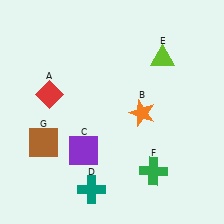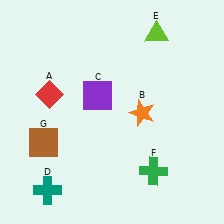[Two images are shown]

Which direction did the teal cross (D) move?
The teal cross (D) moved left.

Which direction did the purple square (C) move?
The purple square (C) moved up.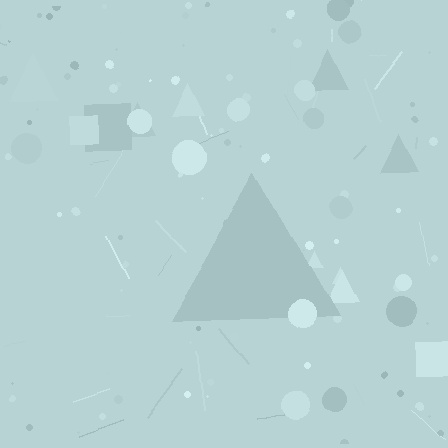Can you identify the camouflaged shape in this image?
The camouflaged shape is a triangle.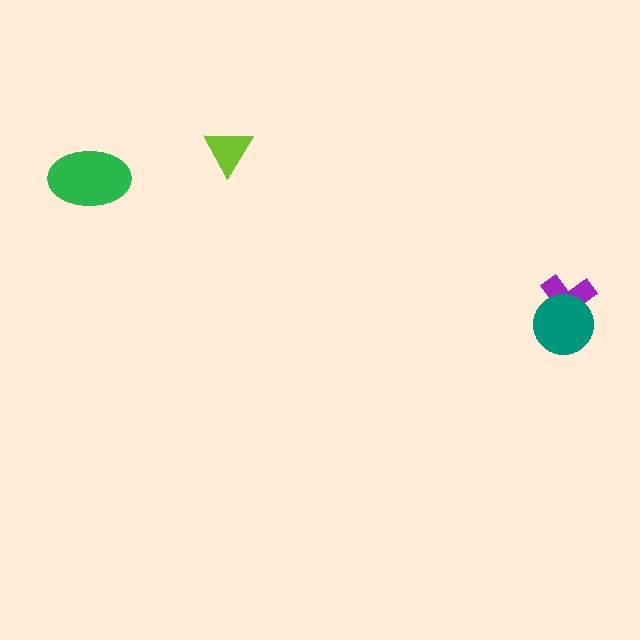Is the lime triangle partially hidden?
No, no other shape covers it.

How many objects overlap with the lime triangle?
0 objects overlap with the lime triangle.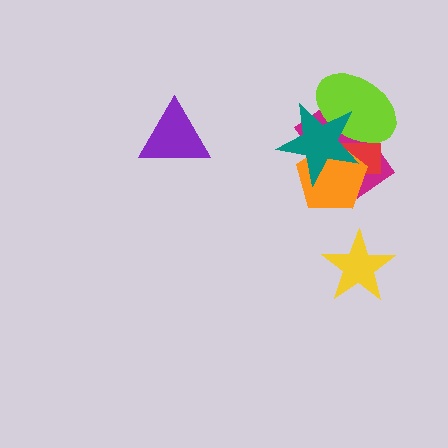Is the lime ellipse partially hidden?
Yes, it is partially covered by another shape.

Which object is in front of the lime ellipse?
The teal star is in front of the lime ellipse.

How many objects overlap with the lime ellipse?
4 objects overlap with the lime ellipse.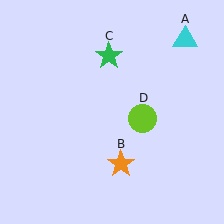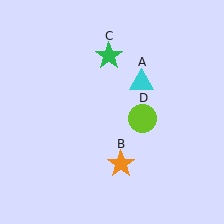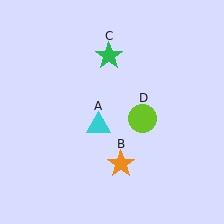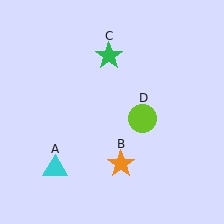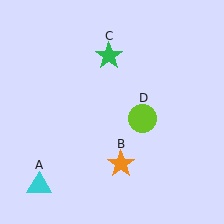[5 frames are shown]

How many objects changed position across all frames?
1 object changed position: cyan triangle (object A).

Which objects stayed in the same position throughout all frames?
Orange star (object B) and green star (object C) and lime circle (object D) remained stationary.